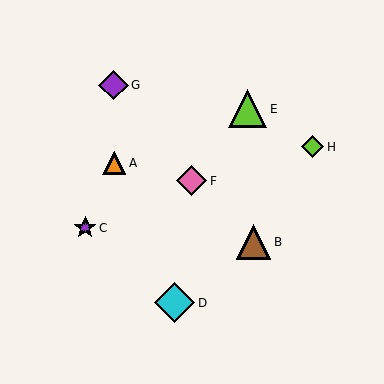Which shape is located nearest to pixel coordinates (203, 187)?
The pink diamond (labeled F) at (191, 181) is nearest to that location.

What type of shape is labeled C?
Shape C is a purple star.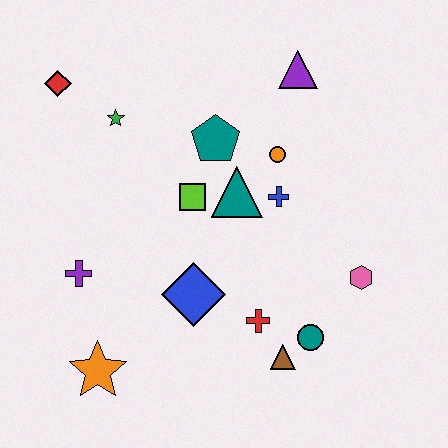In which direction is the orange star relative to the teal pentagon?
The orange star is below the teal pentagon.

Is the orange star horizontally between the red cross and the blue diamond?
No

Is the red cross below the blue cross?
Yes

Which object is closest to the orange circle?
The blue cross is closest to the orange circle.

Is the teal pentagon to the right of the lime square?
Yes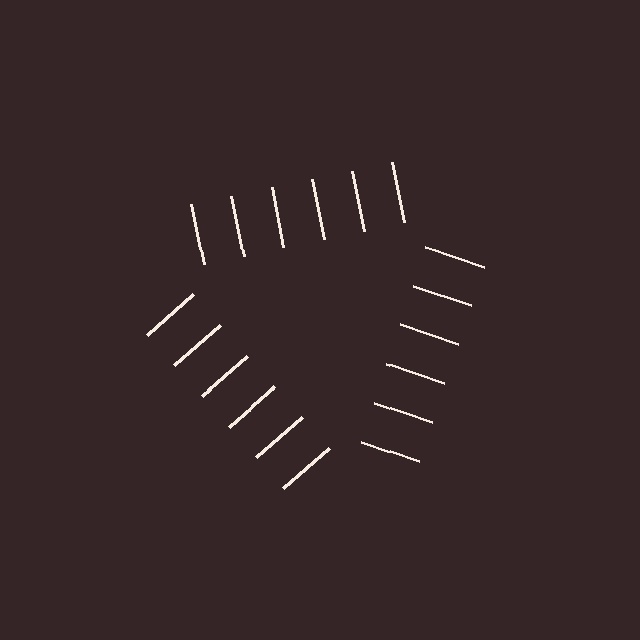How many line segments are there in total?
18 — 6 along each of the 3 edges.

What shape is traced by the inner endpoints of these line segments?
An illusory triangle — the line segments terminate on its edges but no continuous stroke is drawn.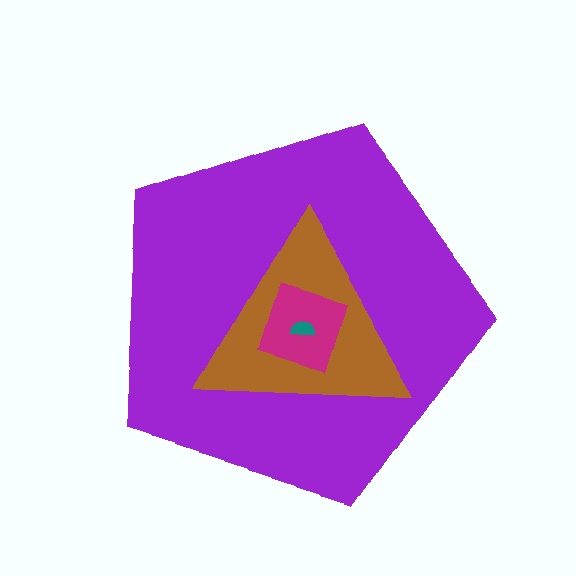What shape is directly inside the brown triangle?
The magenta diamond.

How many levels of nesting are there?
4.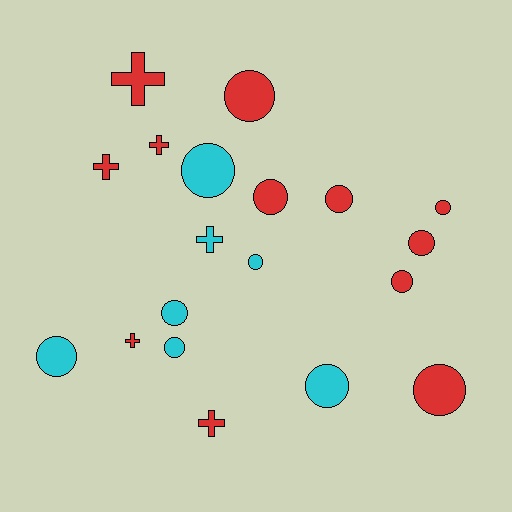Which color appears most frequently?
Red, with 12 objects.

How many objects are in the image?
There are 19 objects.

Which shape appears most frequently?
Circle, with 13 objects.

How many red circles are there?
There are 7 red circles.